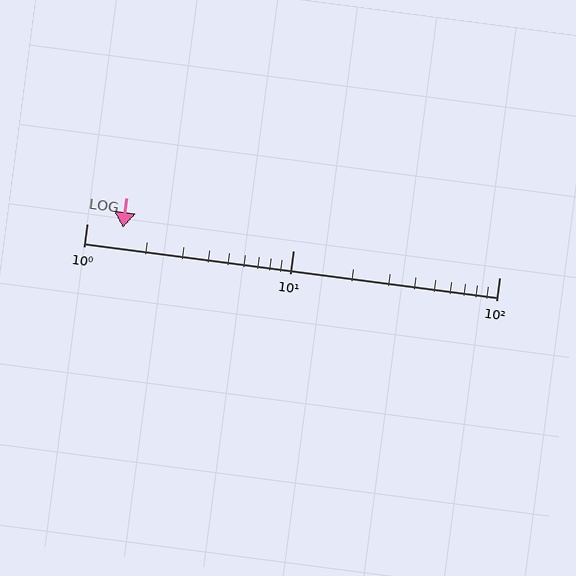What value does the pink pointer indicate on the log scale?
The pointer indicates approximately 1.5.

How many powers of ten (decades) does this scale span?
The scale spans 2 decades, from 1 to 100.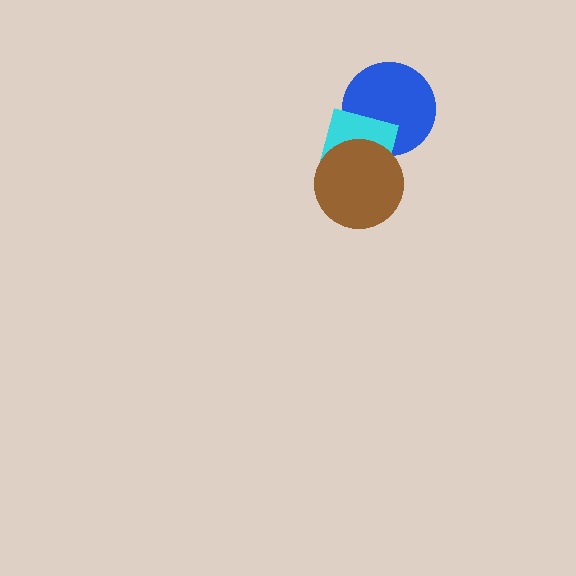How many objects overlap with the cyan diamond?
2 objects overlap with the cyan diamond.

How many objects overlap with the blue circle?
2 objects overlap with the blue circle.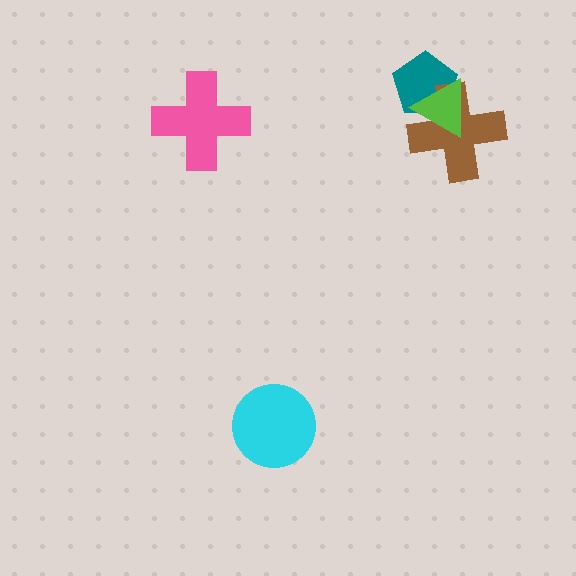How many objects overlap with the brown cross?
2 objects overlap with the brown cross.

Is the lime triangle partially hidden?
No, no other shape covers it.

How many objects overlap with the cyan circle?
0 objects overlap with the cyan circle.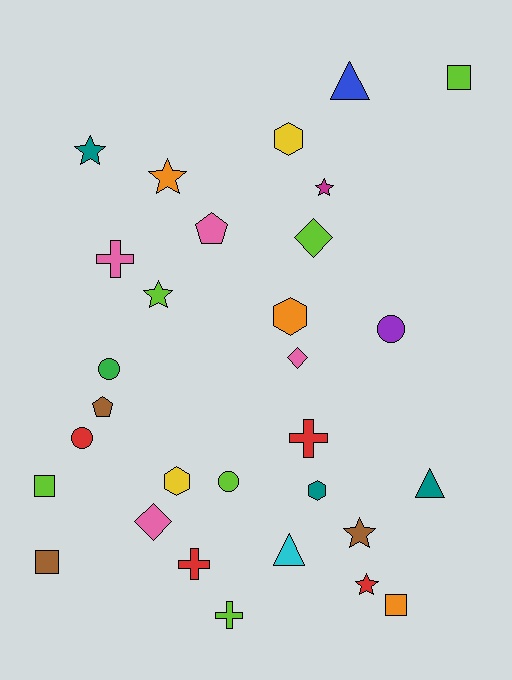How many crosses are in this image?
There are 4 crosses.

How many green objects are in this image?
There is 1 green object.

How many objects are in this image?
There are 30 objects.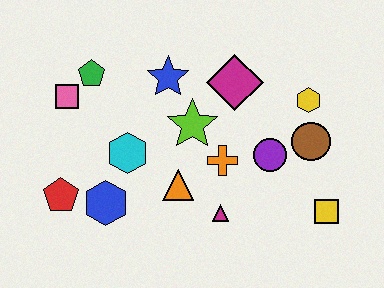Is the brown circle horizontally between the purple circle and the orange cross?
No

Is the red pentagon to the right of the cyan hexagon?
No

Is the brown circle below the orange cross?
No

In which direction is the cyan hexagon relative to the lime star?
The cyan hexagon is to the left of the lime star.